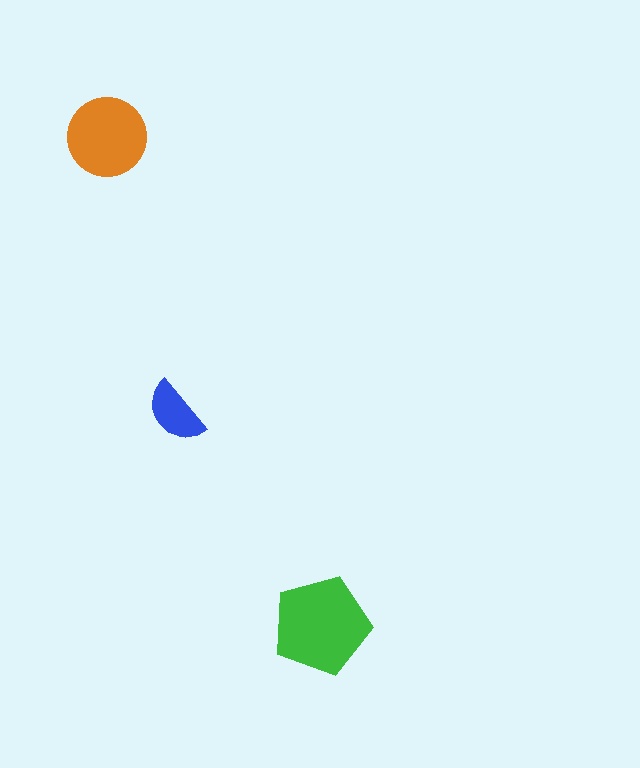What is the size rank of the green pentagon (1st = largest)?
1st.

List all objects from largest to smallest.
The green pentagon, the orange circle, the blue semicircle.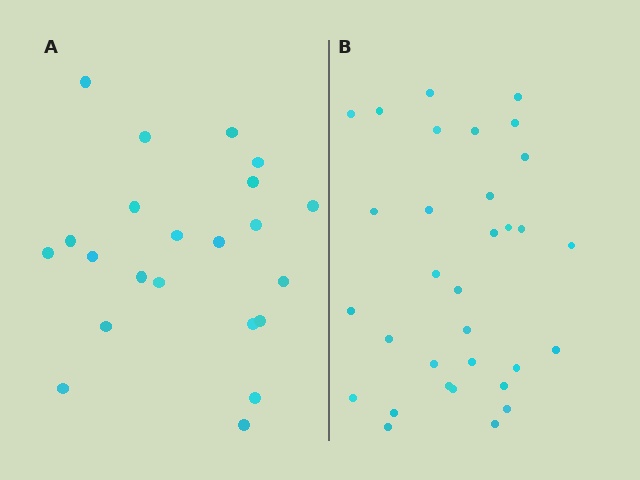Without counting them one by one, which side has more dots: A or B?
Region B (the right region) has more dots.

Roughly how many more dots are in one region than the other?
Region B has roughly 10 or so more dots than region A.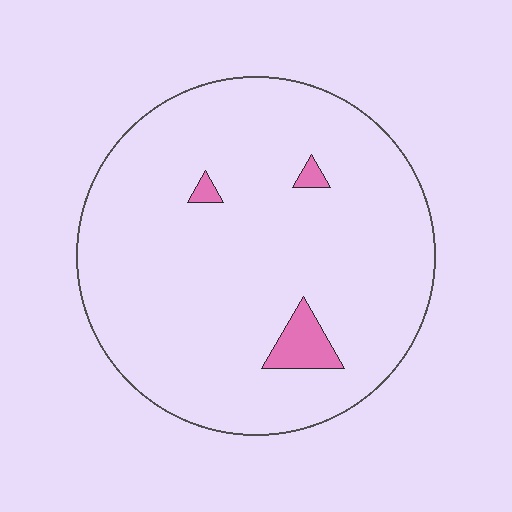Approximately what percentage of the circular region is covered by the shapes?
Approximately 5%.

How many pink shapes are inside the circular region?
3.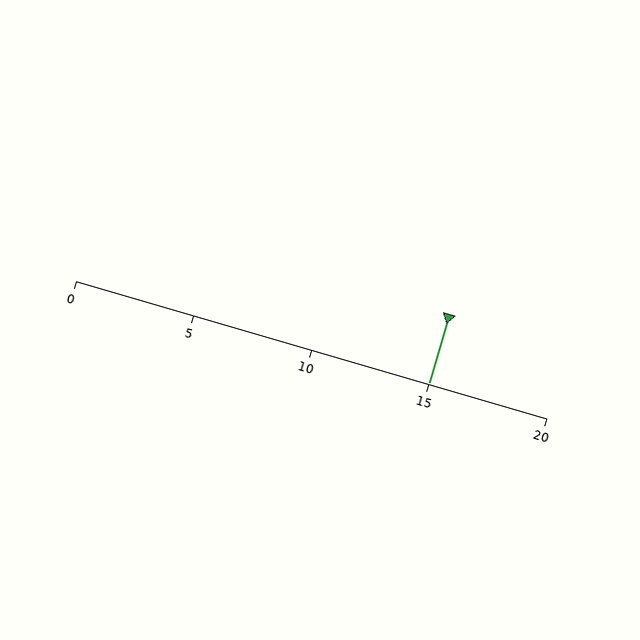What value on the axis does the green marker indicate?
The marker indicates approximately 15.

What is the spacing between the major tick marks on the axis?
The major ticks are spaced 5 apart.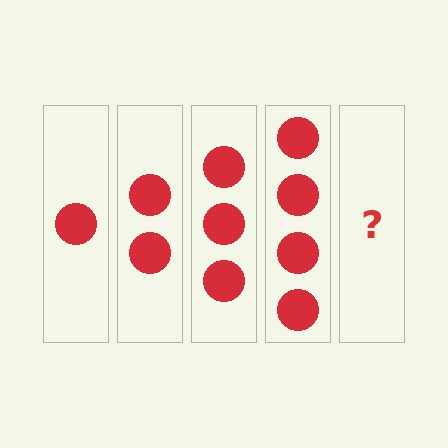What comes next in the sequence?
The next element should be 5 circles.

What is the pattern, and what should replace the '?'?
The pattern is that each step adds one more circle. The '?' should be 5 circles.